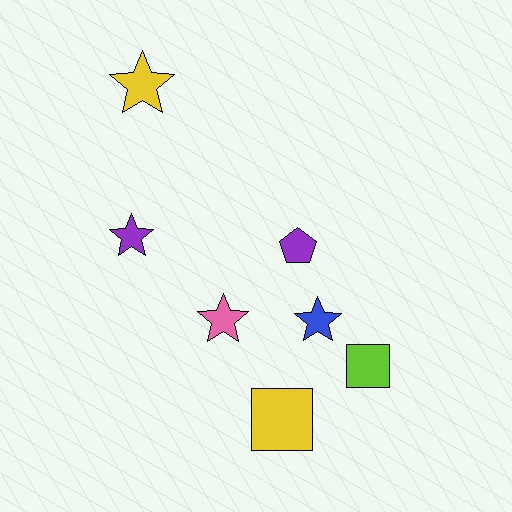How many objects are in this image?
There are 7 objects.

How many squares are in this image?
There are 2 squares.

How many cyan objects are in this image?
There are no cyan objects.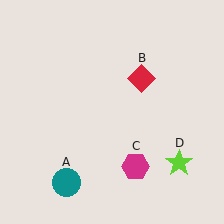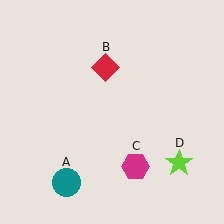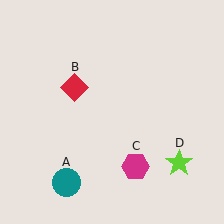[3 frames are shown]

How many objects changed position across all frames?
1 object changed position: red diamond (object B).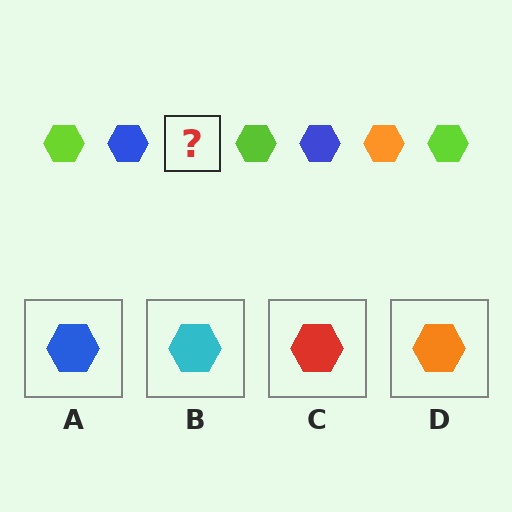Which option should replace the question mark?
Option D.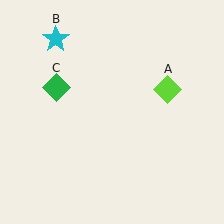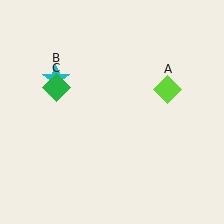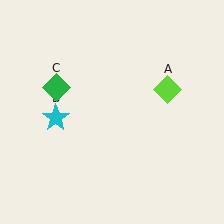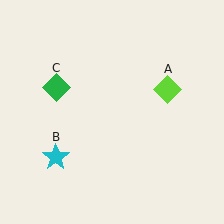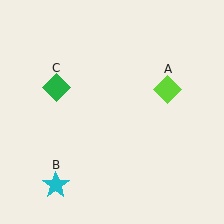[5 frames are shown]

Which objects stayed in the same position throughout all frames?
Lime diamond (object A) and green diamond (object C) remained stationary.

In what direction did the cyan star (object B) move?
The cyan star (object B) moved down.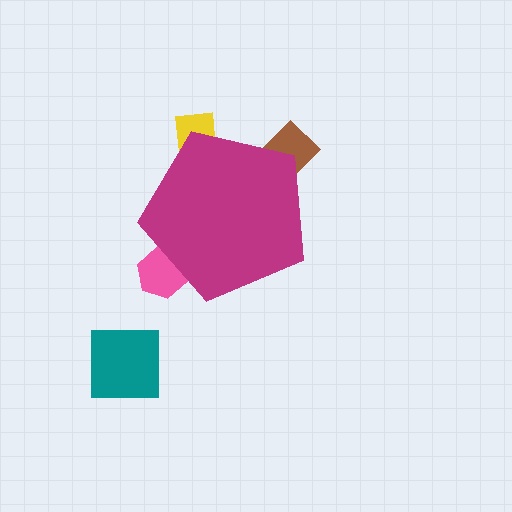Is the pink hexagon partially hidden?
Yes, the pink hexagon is partially hidden behind the magenta pentagon.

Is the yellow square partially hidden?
Yes, the yellow square is partially hidden behind the magenta pentagon.